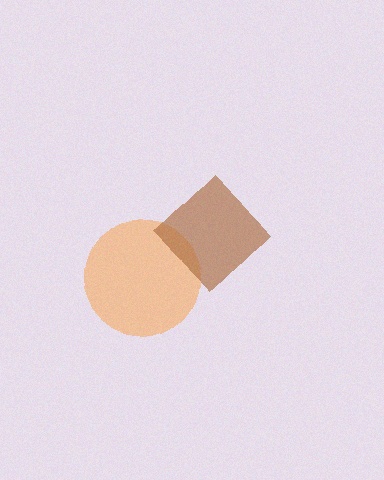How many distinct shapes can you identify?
There are 2 distinct shapes: an orange circle, a brown diamond.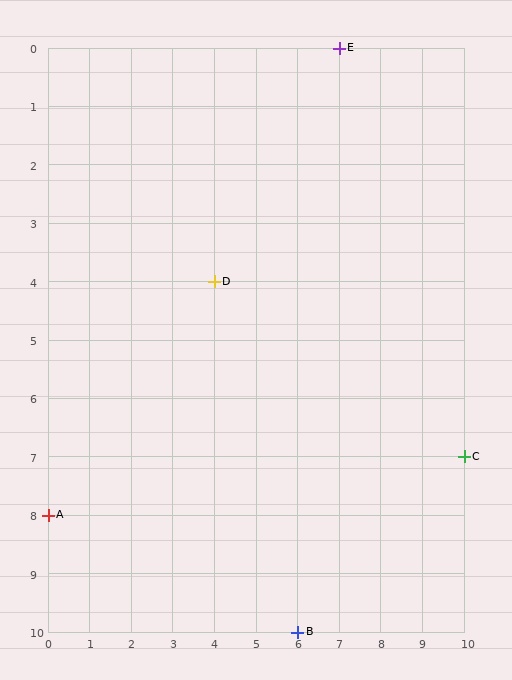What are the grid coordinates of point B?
Point B is at grid coordinates (6, 10).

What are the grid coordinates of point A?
Point A is at grid coordinates (0, 8).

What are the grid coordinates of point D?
Point D is at grid coordinates (4, 4).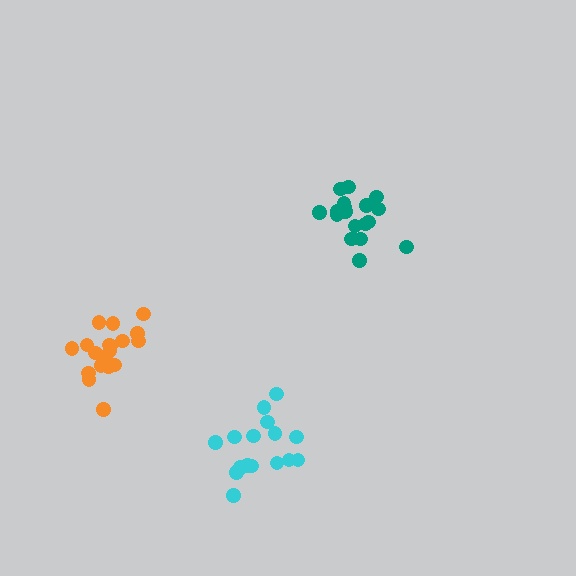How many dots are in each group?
Group 1: 19 dots, Group 2: 16 dots, Group 3: 19 dots (54 total).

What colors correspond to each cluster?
The clusters are colored: teal, cyan, orange.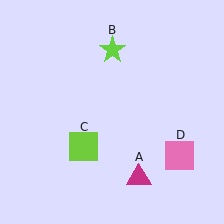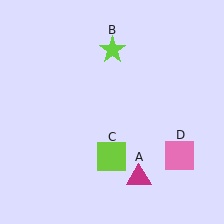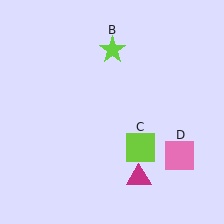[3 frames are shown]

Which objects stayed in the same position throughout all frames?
Magenta triangle (object A) and lime star (object B) and pink square (object D) remained stationary.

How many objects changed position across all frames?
1 object changed position: lime square (object C).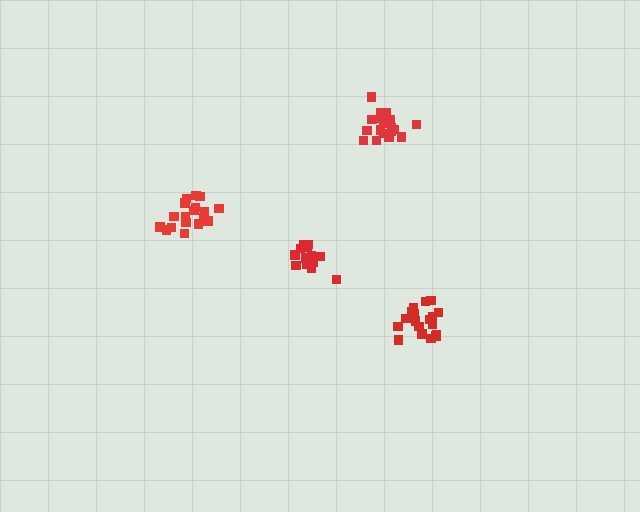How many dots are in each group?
Group 1: 15 dots, Group 2: 20 dots, Group 3: 18 dots, Group 4: 18 dots (71 total).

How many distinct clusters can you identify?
There are 4 distinct clusters.